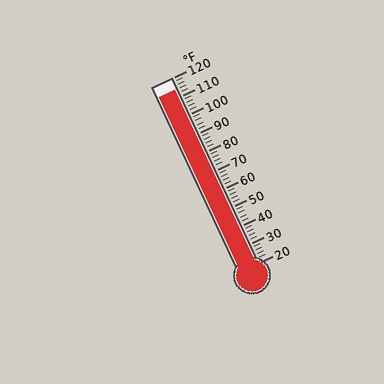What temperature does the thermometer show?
The thermometer shows approximately 114°F.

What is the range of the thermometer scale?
The thermometer scale ranges from 20°F to 120°F.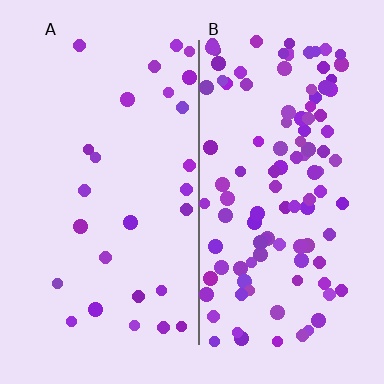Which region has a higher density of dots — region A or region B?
B (the right).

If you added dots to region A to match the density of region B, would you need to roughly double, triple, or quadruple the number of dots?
Approximately quadruple.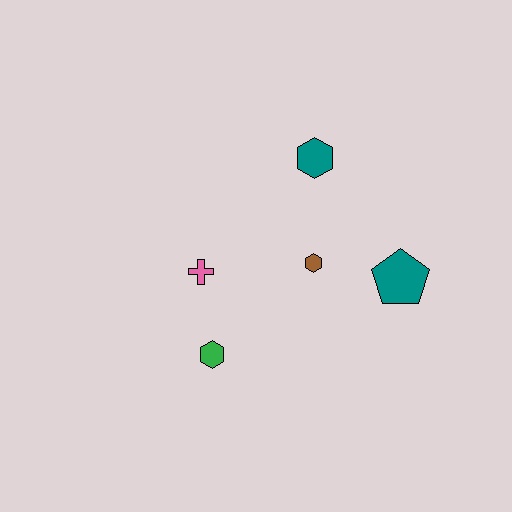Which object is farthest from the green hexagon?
The teal hexagon is farthest from the green hexagon.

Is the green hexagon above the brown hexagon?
No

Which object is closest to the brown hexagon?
The teal pentagon is closest to the brown hexagon.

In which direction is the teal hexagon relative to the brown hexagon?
The teal hexagon is above the brown hexagon.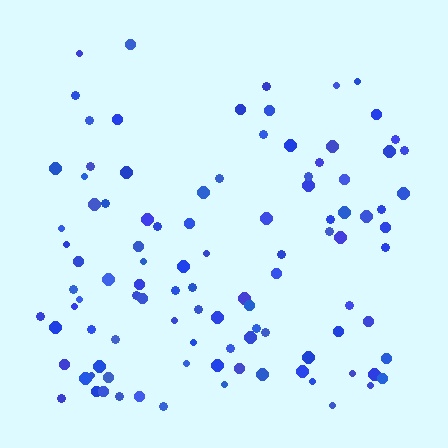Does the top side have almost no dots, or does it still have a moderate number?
Still a moderate number, just noticeably fewer than the bottom.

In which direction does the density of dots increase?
From top to bottom, with the bottom side densest.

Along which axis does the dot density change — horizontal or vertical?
Vertical.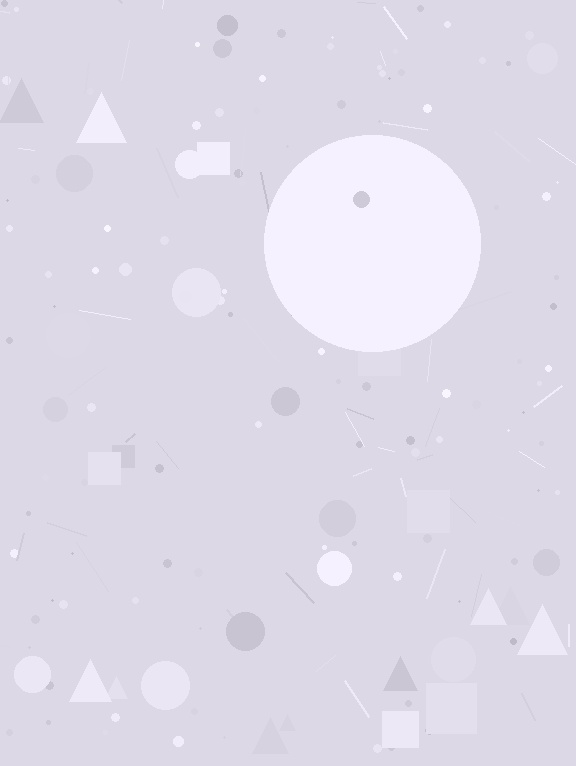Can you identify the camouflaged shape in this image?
The camouflaged shape is a circle.